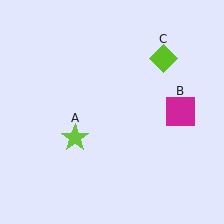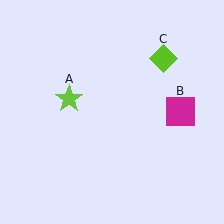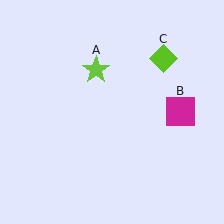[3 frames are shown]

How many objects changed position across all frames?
1 object changed position: lime star (object A).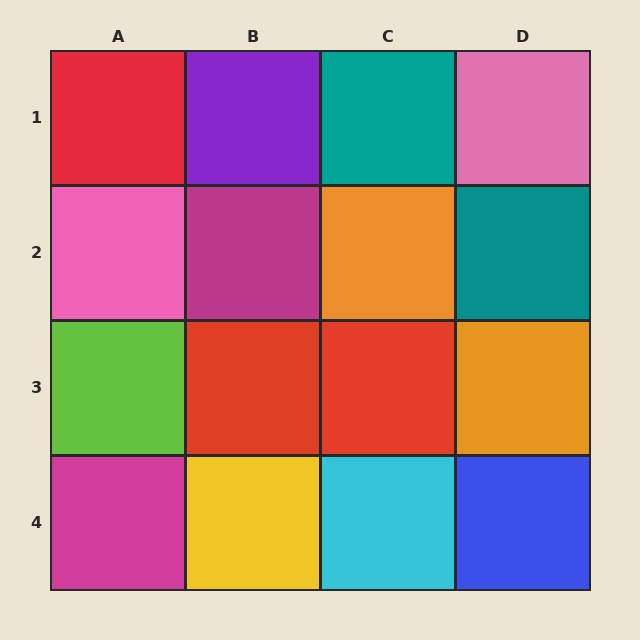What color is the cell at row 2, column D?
Teal.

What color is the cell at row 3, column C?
Red.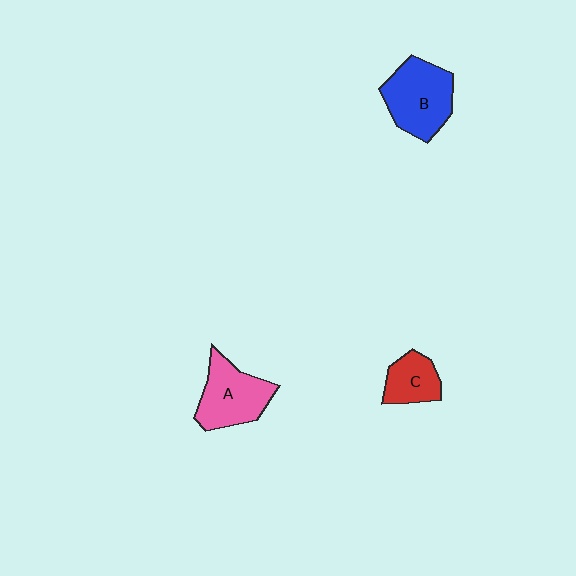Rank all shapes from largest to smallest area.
From largest to smallest: B (blue), A (pink), C (red).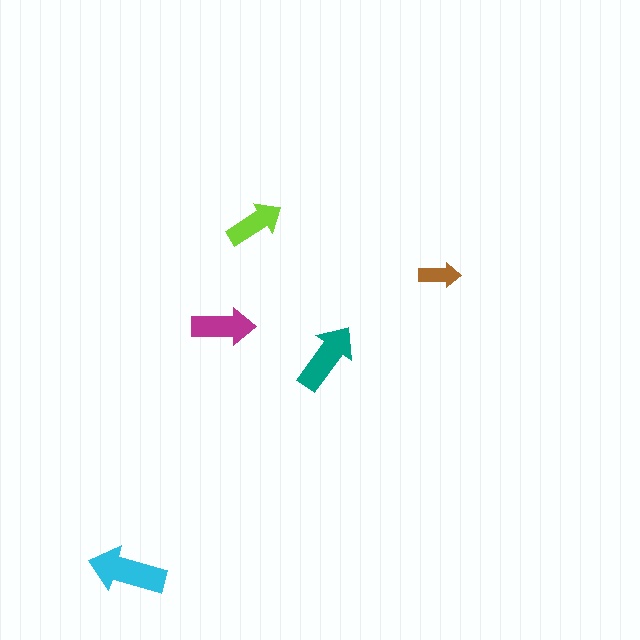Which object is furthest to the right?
The brown arrow is rightmost.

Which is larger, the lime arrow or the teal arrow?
The teal one.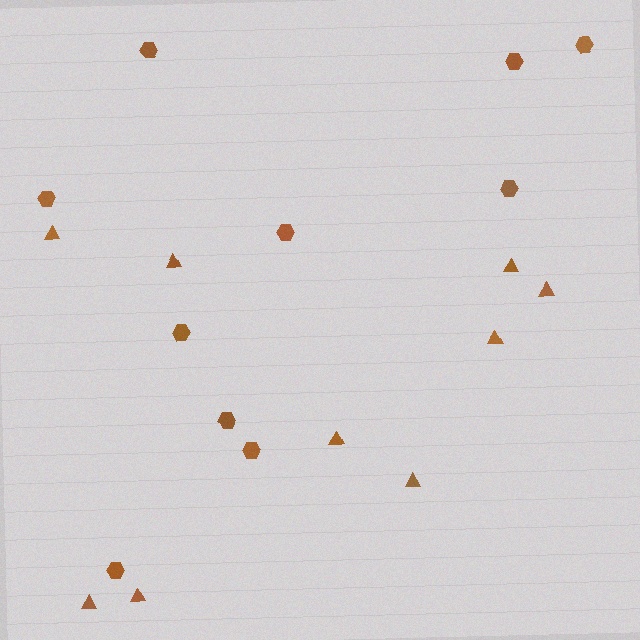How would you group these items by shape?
There are 2 groups: one group of hexagons (10) and one group of triangles (9).